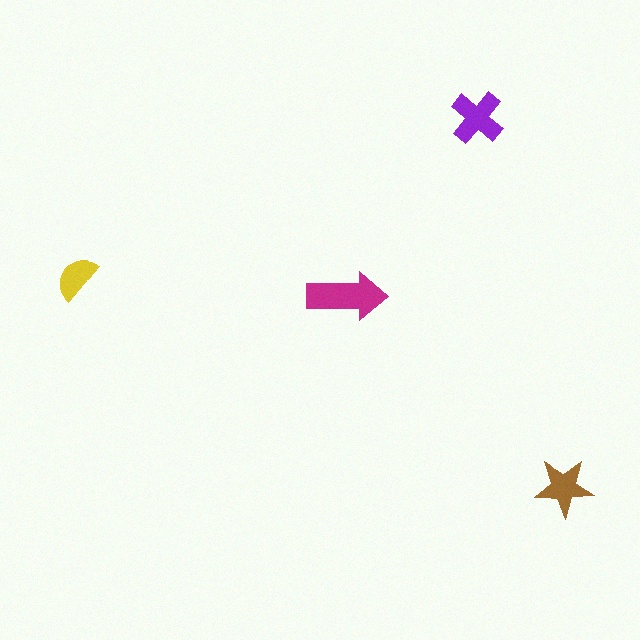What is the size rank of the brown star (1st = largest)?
3rd.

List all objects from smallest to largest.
The yellow semicircle, the brown star, the purple cross, the magenta arrow.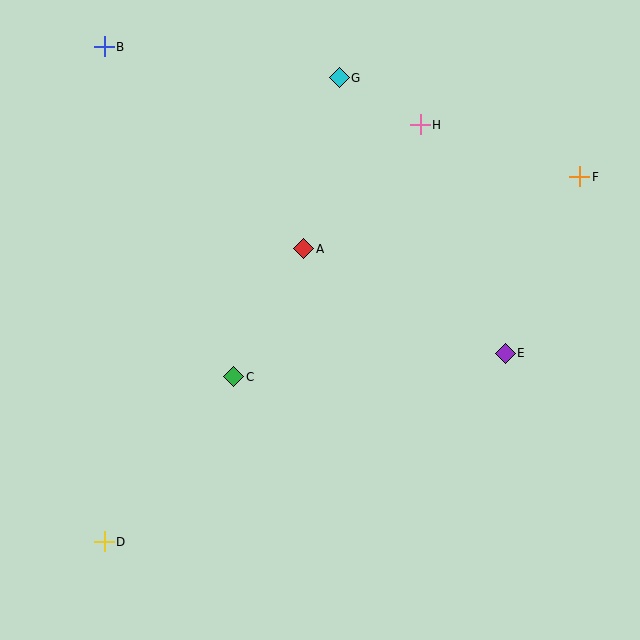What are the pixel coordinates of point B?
Point B is at (104, 47).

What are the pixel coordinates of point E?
Point E is at (505, 353).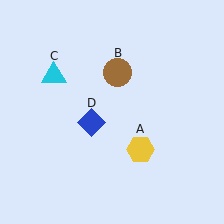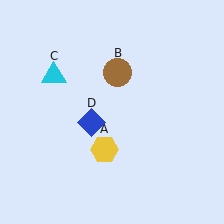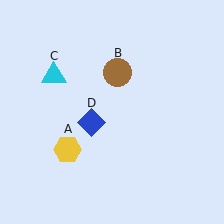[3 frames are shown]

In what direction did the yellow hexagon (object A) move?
The yellow hexagon (object A) moved left.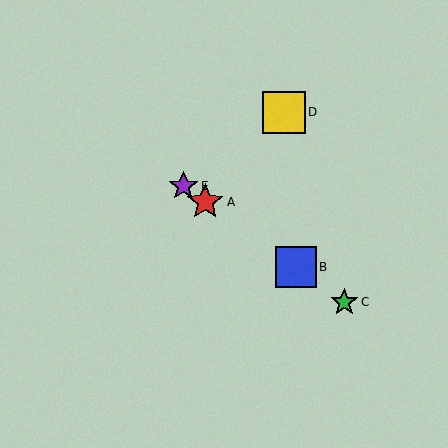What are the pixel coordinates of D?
Object D is at (284, 112).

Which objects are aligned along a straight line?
Objects A, B, C, E are aligned along a straight line.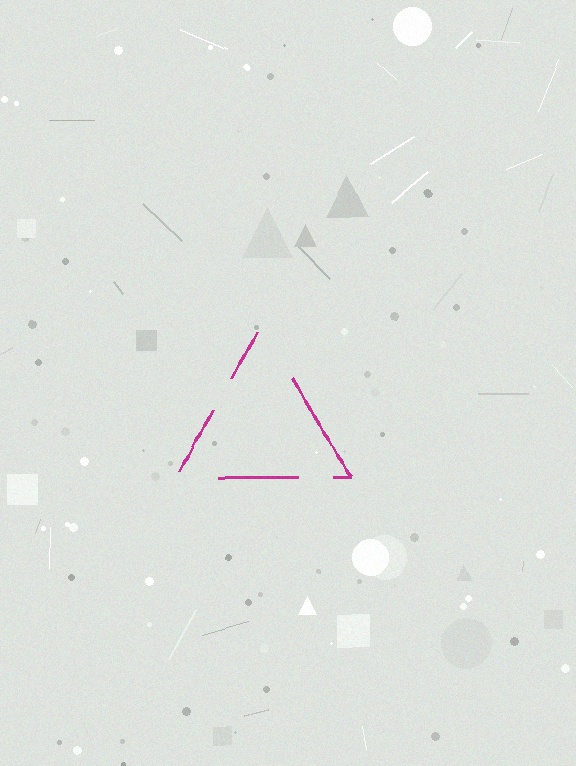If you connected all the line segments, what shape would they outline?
They would outline a triangle.